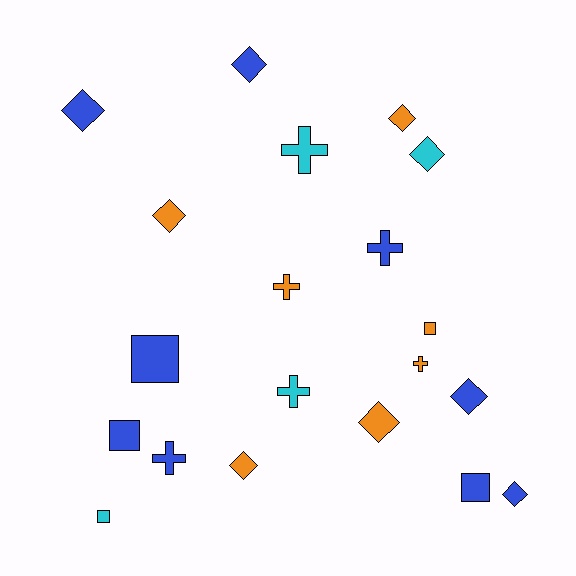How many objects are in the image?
There are 20 objects.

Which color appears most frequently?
Blue, with 9 objects.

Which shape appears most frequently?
Diamond, with 9 objects.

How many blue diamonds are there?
There are 4 blue diamonds.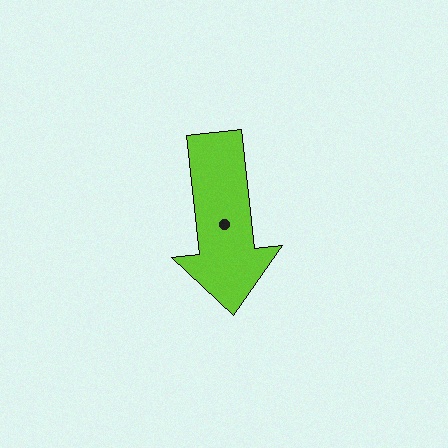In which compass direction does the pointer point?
South.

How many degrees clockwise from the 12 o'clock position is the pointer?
Approximately 174 degrees.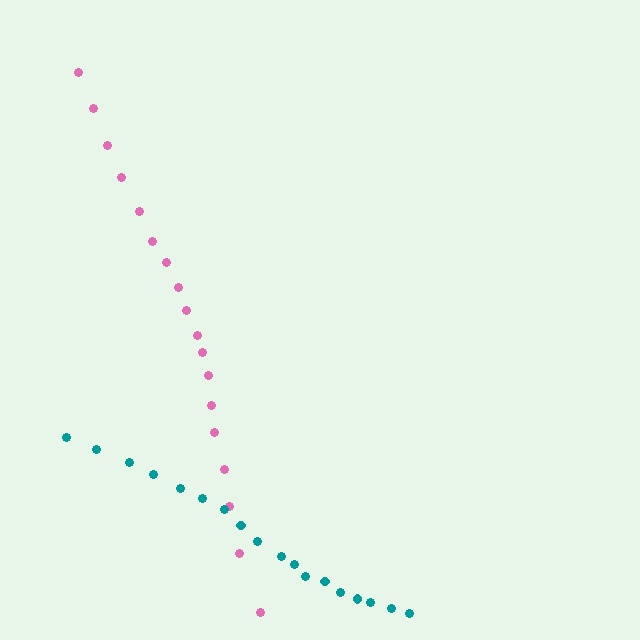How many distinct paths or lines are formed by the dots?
There are 2 distinct paths.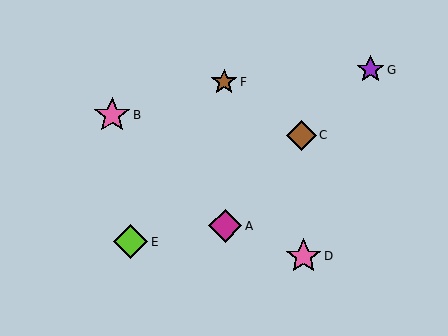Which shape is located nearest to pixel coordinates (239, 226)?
The magenta diamond (labeled A) at (225, 226) is nearest to that location.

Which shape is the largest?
The pink star (labeled B) is the largest.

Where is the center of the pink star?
The center of the pink star is at (112, 115).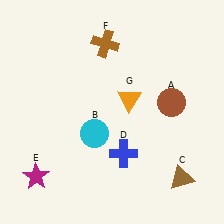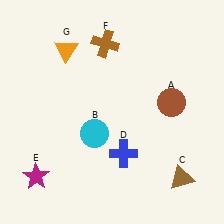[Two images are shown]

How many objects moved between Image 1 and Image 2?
1 object moved between the two images.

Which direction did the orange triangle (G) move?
The orange triangle (G) moved left.